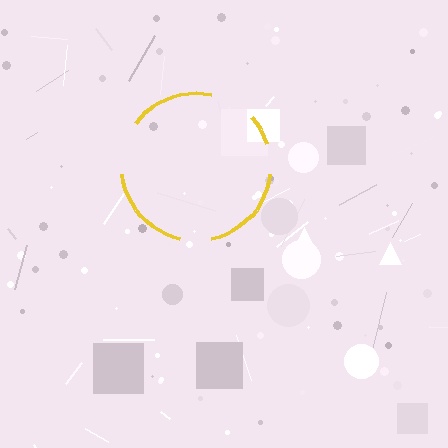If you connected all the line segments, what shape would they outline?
They would outline a circle.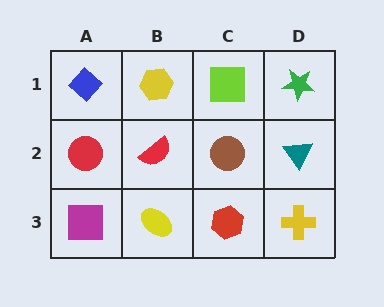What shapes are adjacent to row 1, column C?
A brown circle (row 2, column C), a yellow hexagon (row 1, column B), a green star (row 1, column D).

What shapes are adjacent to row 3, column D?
A teal triangle (row 2, column D), a red hexagon (row 3, column C).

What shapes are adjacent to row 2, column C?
A lime square (row 1, column C), a red hexagon (row 3, column C), a red semicircle (row 2, column B), a teal triangle (row 2, column D).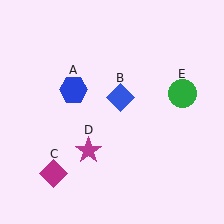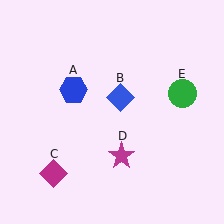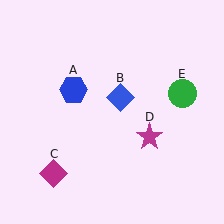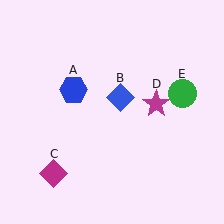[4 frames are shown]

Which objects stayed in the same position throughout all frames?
Blue hexagon (object A) and blue diamond (object B) and magenta diamond (object C) and green circle (object E) remained stationary.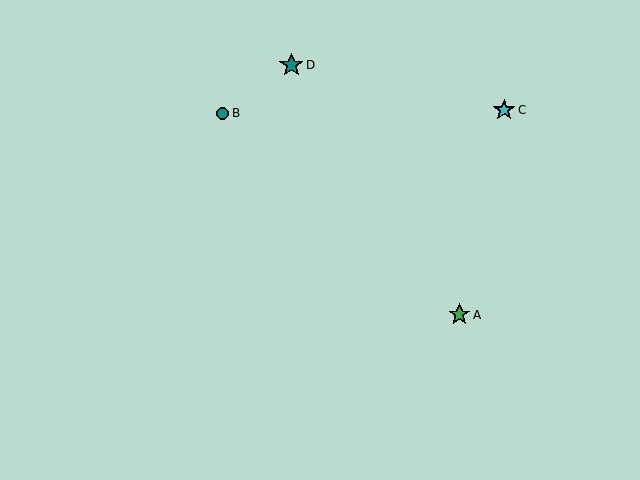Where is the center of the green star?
The center of the green star is at (459, 315).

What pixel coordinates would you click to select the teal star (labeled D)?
Click at (291, 65) to select the teal star D.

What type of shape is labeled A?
Shape A is a green star.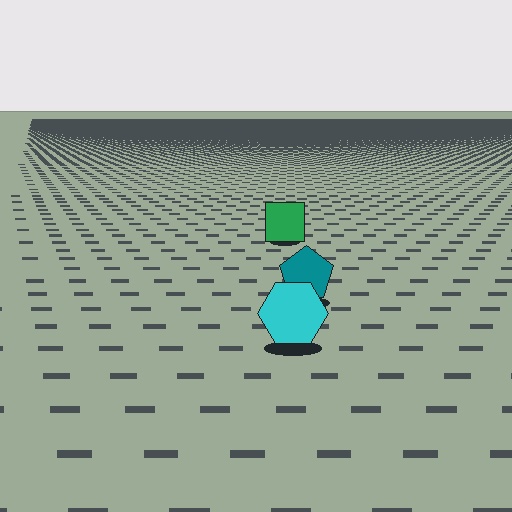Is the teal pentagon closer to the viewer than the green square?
Yes. The teal pentagon is closer — you can tell from the texture gradient: the ground texture is coarser near it.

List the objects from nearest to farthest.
From nearest to farthest: the cyan hexagon, the teal pentagon, the green square.